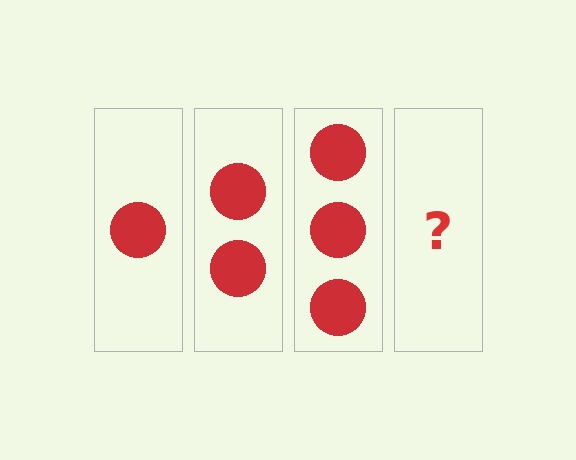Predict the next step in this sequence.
The next step is 4 circles.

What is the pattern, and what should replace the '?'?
The pattern is that each step adds one more circle. The '?' should be 4 circles.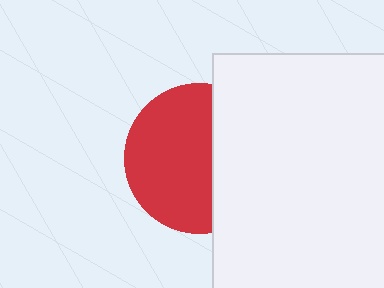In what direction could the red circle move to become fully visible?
The red circle could move left. That would shift it out from behind the white rectangle entirely.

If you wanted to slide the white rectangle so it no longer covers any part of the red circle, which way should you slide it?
Slide it right — that is the most direct way to separate the two shapes.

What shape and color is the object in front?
The object in front is a white rectangle.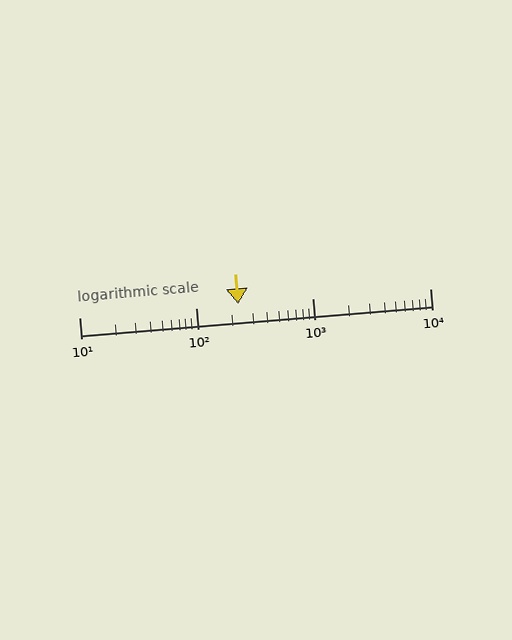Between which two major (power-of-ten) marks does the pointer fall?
The pointer is between 100 and 1000.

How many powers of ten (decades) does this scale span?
The scale spans 3 decades, from 10 to 10000.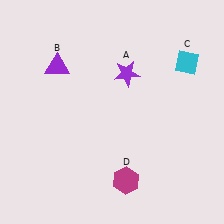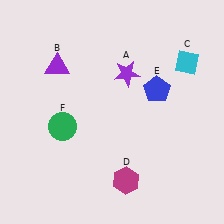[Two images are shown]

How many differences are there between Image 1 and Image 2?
There are 2 differences between the two images.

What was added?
A blue pentagon (E), a green circle (F) were added in Image 2.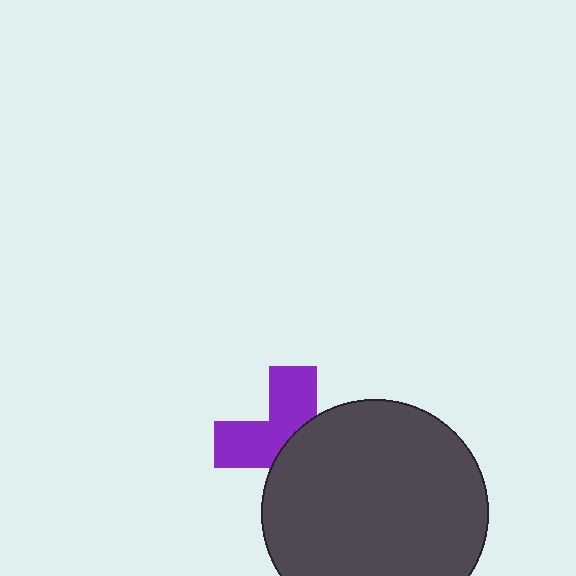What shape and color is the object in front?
The object in front is a dark gray circle.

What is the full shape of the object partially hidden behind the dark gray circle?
The partially hidden object is a purple cross.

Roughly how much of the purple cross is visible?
About half of it is visible (roughly 47%).